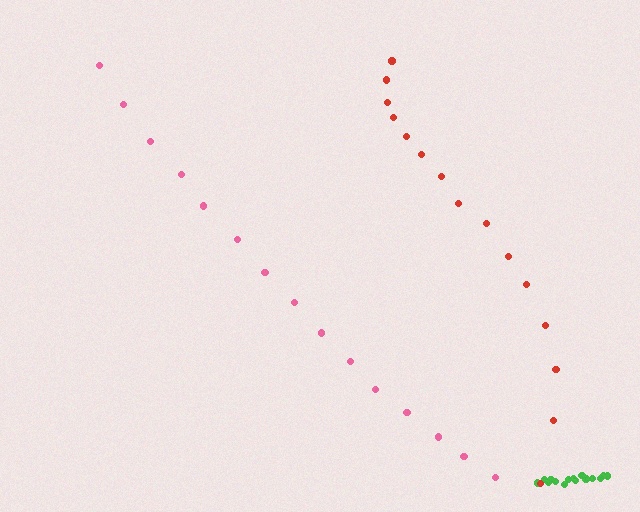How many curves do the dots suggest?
There are 3 distinct paths.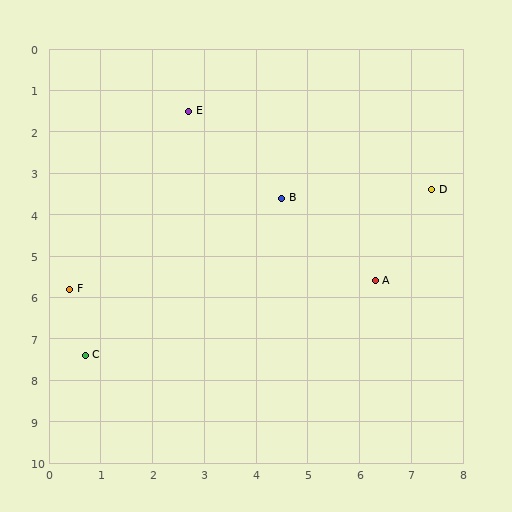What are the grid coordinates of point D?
Point D is at approximately (7.4, 3.4).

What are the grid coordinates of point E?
Point E is at approximately (2.7, 1.5).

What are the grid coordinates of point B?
Point B is at approximately (4.5, 3.6).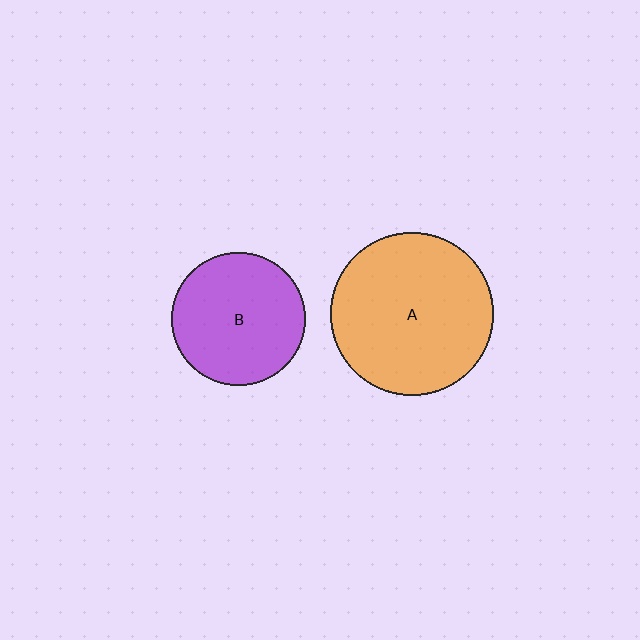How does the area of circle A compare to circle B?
Approximately 1.5 times.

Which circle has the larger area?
Circle A (orange).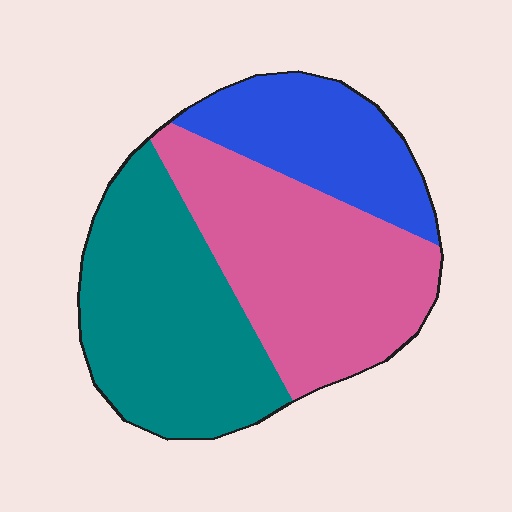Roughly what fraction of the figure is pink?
Pink takes up about two fifths (2/5) of the figure.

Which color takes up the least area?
Blue, at roughly 20%.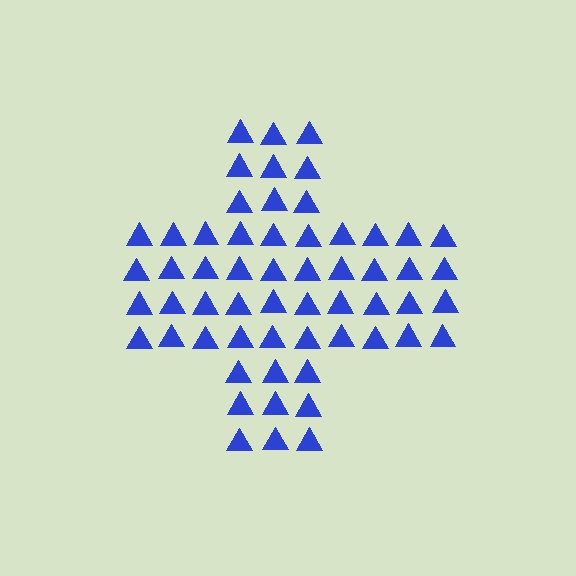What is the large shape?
The large shape is a cross.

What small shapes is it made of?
It is made of small triangles.